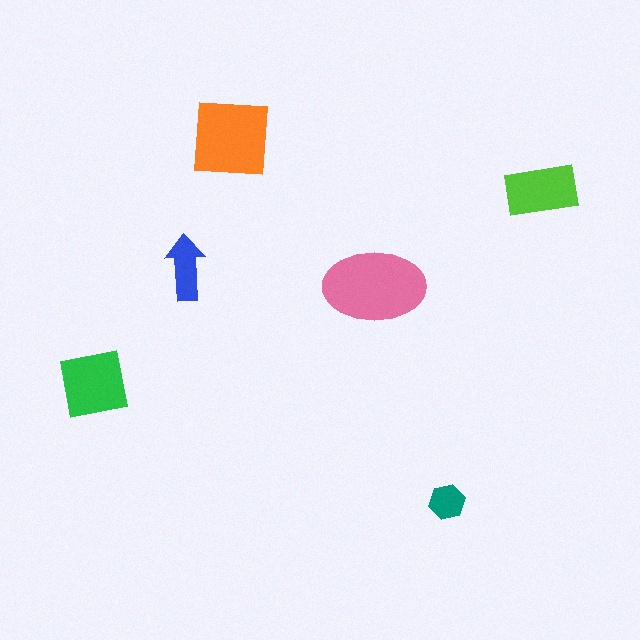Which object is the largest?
The pink ellipse.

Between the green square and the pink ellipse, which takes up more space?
The pink ellipse.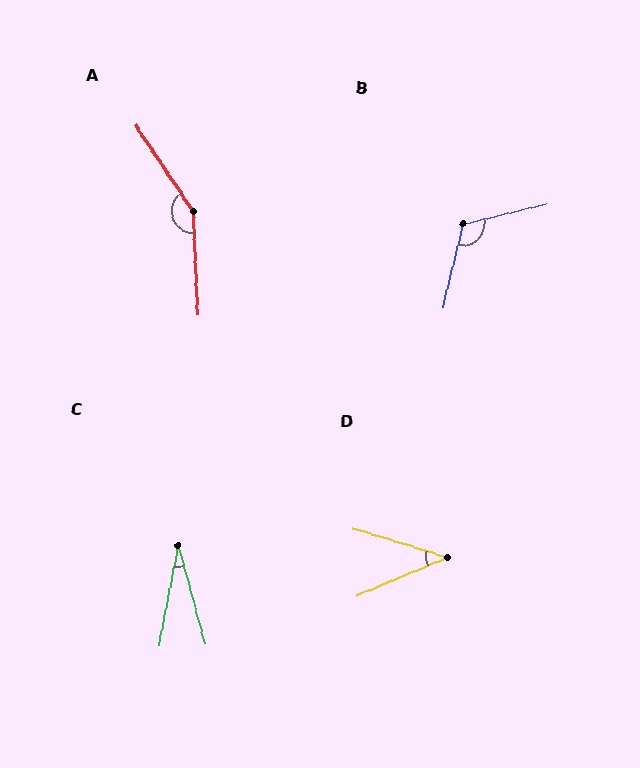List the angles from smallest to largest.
C (26°), D (40°), B (117°), A (149°).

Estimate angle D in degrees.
Approximately 40 degrees.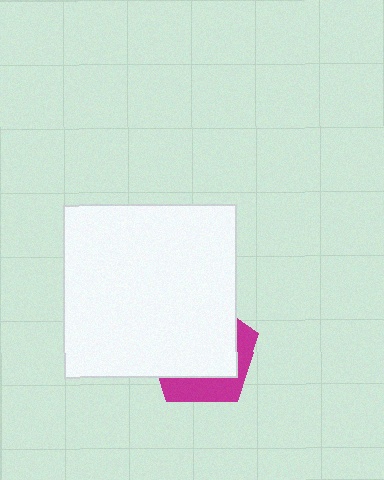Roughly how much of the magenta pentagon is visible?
A small part of it is visible (roughly 31%).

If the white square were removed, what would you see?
You would see the complete magenta pentagon.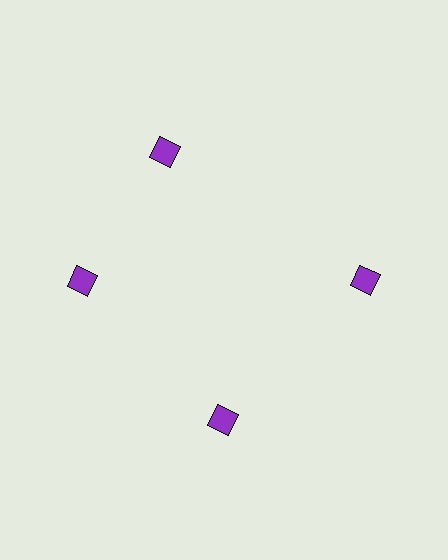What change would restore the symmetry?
The symmetry would be restored by rotating it back into even spacing with its neighbors so that all 4 diamonds sit at equal angles and equal distance from the center.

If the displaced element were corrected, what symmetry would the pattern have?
It would have 4-fold rotational symmetry — the pattern would map onto itself every 90 degrees.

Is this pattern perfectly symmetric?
No. The 4 purple diamonds are arranged in a ring, but one element near the 12 o'clock position is rotated out of alignment along the ring, breaking the 4-fold rotational symmetry.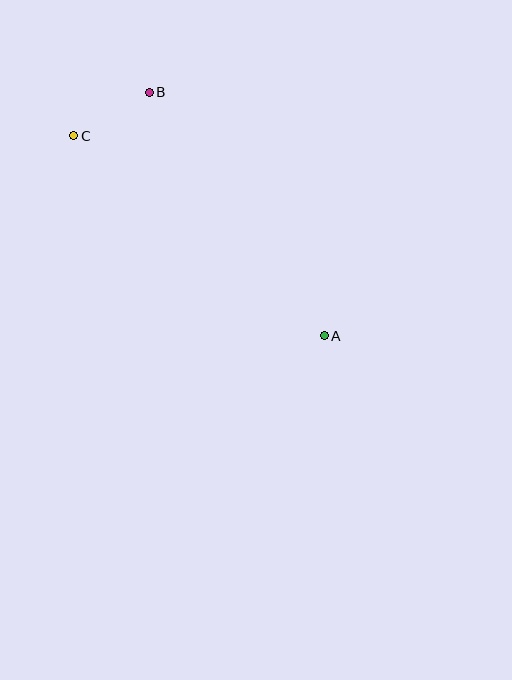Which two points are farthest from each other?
Points A and C are farthest from each other.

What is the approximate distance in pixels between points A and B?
The distance between A and B is approximately 300 pixels.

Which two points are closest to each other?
Points B and C are closest to each other.